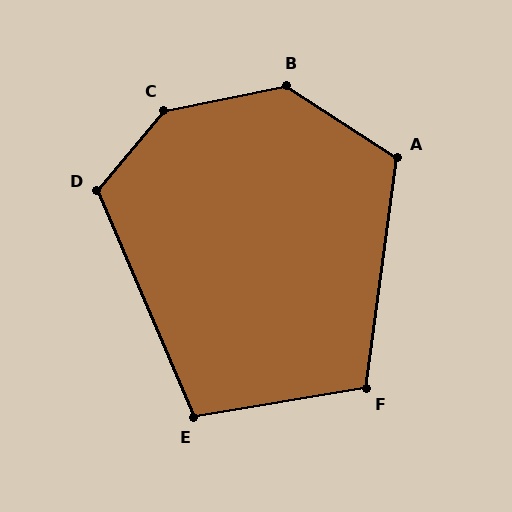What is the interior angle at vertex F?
Approximately 107 degrees (obtuse).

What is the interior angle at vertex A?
Approximately 115 degrees (obtuse).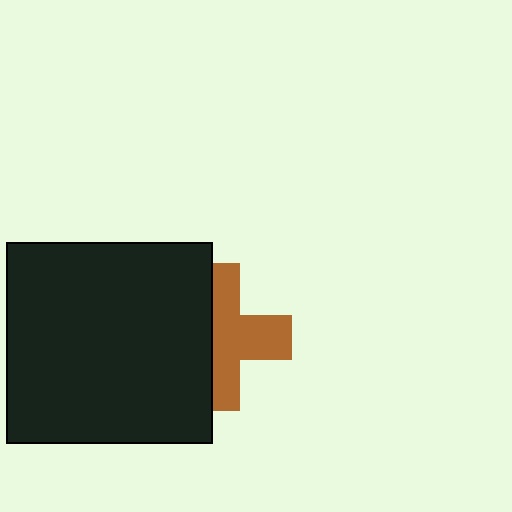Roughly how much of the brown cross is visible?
About half of it is visible (roughly 55%).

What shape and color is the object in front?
The object in front is a black rectangle.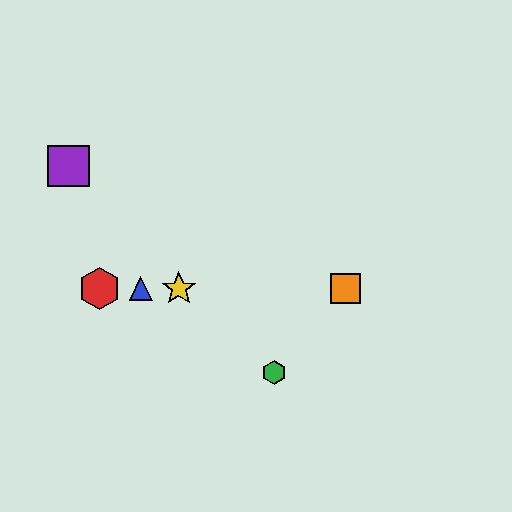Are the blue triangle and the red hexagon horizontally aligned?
Yes, both are at y≈288.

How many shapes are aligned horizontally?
4 shapes (the red hexagon, the blue triangle, the yellow star, the orange square) are aligned horizontally.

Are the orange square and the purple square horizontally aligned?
No, the orange square is at y≈288 and the purple square is at y≈166.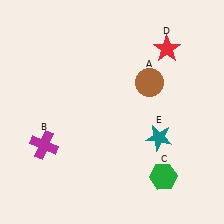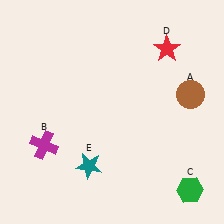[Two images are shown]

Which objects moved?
The objects that moved are: the brown circle (A), the green hexagon (C), the teal star (E).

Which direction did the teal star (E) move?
The teal star (E) moved left.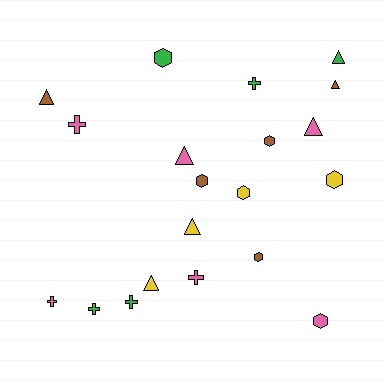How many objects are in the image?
There are 20 objects.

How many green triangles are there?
There is 1 green triangle.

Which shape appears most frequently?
Triangle, with 7 objects.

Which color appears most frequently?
Pink, with 6 objects.